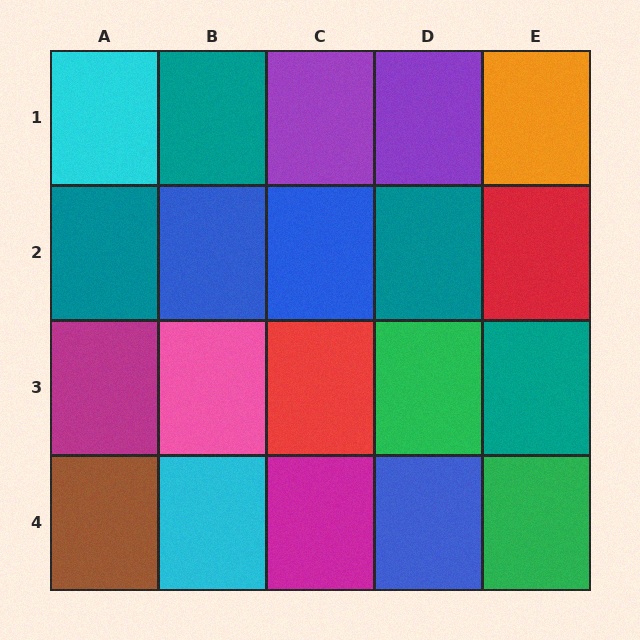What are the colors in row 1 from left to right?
Cyan, teal, purple, purple, orange.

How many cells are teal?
4 cells are teal.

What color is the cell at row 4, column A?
Brown.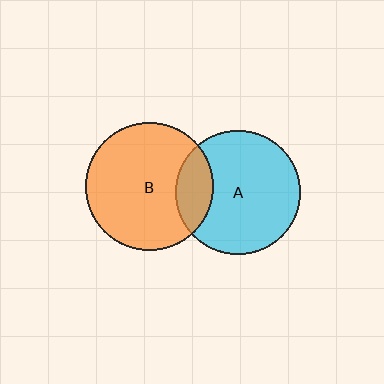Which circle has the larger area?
Circle B (orange).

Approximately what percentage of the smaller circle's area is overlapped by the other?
Approximately 20%.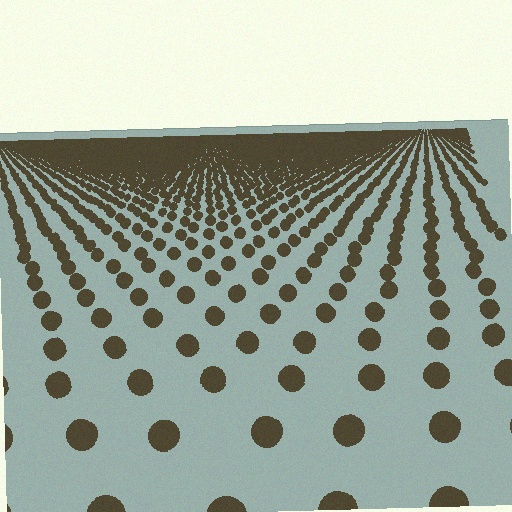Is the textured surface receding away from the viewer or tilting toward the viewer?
The surface is receding away from the viewer. Texture elements get smaller and denser toward the top.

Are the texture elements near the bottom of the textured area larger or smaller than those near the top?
Larger. Near the bottom, elements are closer to the viewer and appear at a bigger on-screen size.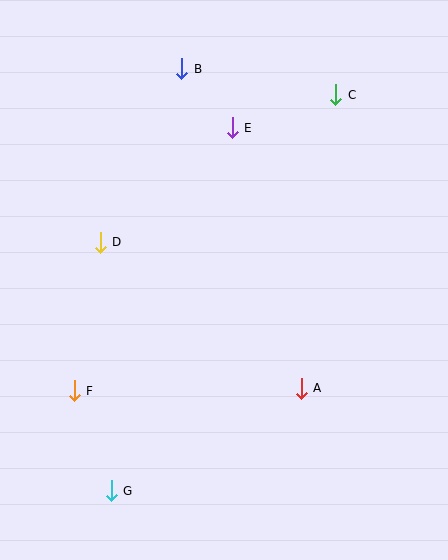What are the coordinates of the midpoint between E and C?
The midpoint between E and C is at (284, 111).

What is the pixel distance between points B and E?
The distance between B and E is 78 pixels.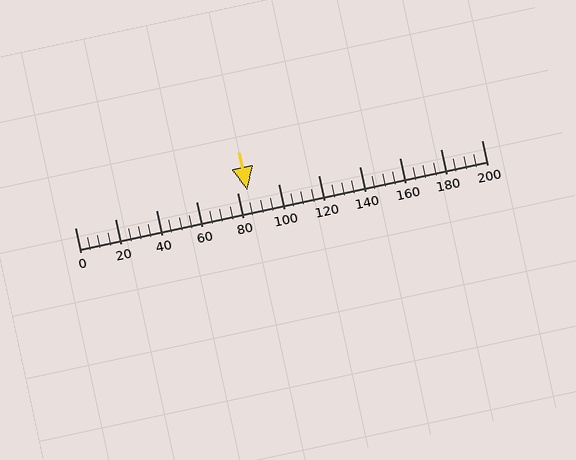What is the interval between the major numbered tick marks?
The major tick marks are spaced 20 units apart.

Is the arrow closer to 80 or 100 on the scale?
The arrow is closer to 80.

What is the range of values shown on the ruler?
The ruler shows values from 0 to 200.